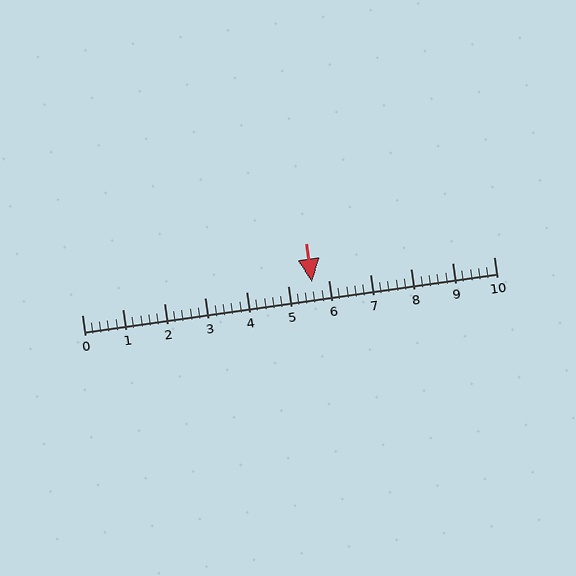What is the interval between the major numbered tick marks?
The major tick marks are spaced 1 units apart.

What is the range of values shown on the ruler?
The ruler shows values from 0 to 10.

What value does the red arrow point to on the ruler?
The red arrow points to approximately 5.6.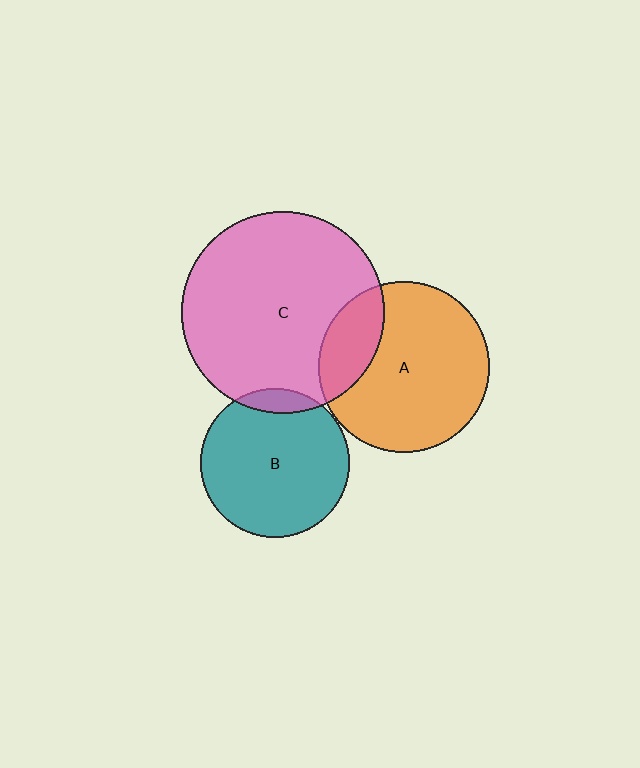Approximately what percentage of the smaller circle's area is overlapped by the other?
Approximately 20%.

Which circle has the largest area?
Circle C (pink).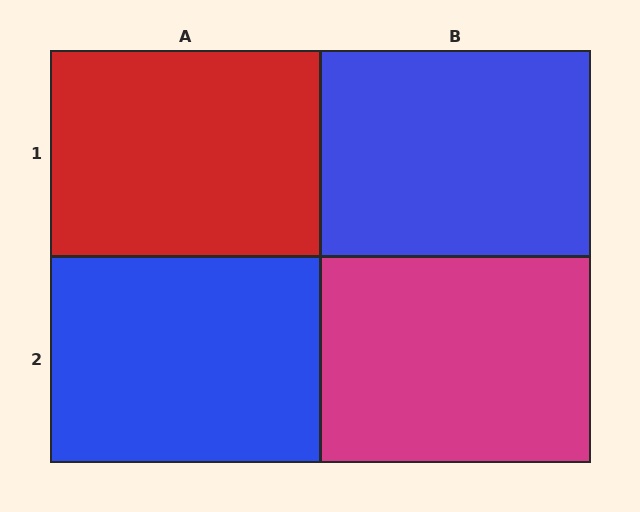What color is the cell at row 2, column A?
Blue.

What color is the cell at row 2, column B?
Magenta.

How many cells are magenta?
1 cell is magenta.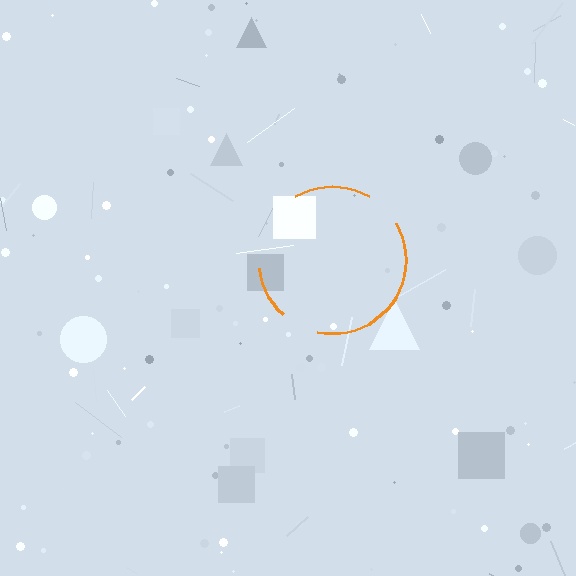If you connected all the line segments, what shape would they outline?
They would outline a circle.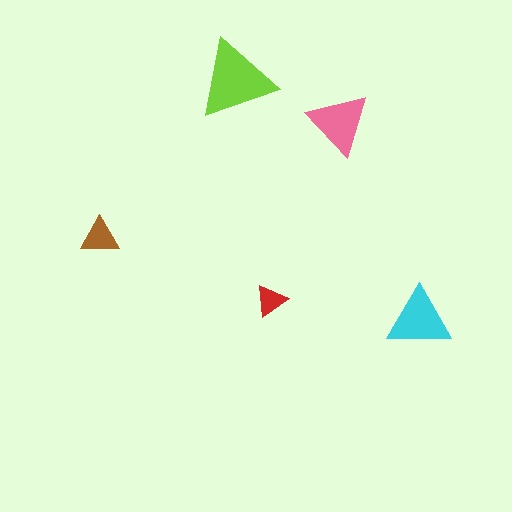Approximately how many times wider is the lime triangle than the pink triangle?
About 1.5 times wider.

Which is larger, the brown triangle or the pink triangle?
The pink one.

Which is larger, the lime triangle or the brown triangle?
The lime one.